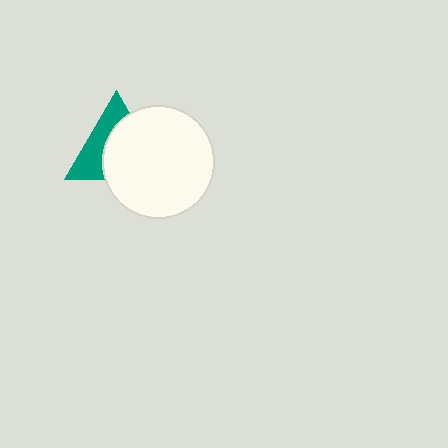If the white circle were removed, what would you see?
You would see the complete teal triangle.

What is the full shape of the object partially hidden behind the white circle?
The partially hidden object is a teal triangle.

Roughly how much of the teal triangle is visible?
A small part of it is visible (roughly 42%).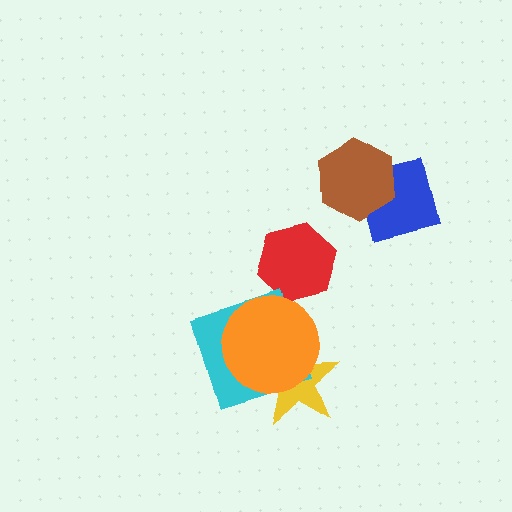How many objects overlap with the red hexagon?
0 objects overlap with the red hexagon.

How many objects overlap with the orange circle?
2 objects overlap with the orange circle.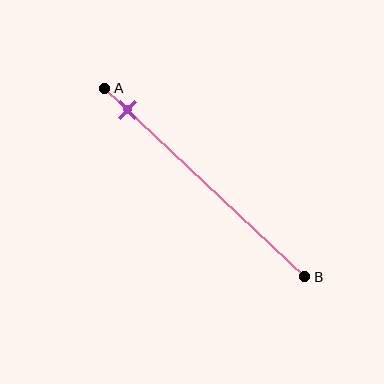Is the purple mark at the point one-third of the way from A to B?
No, the mark is at about 10% from A, not at the 33% one-third point.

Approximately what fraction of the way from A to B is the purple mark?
The purple mark is approximately 10% of the way from A to B.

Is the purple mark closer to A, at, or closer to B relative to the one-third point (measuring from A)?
The purple mark is closer to point A than the one-third point of segment AB.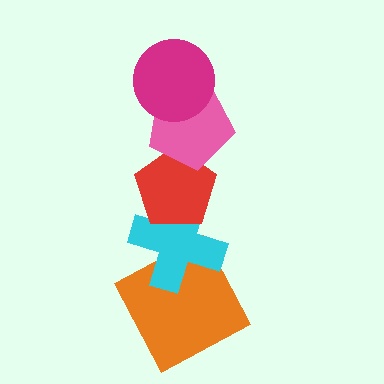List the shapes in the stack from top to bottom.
From top to bottom: the magenta circle, the pink pentagon, the red pentagon, the cyan cross, the orange square.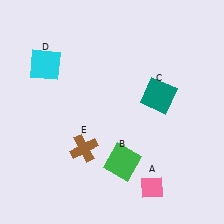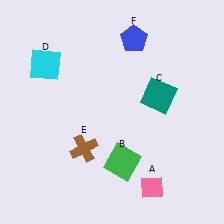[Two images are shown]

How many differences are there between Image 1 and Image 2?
There is 1 difference between the two images.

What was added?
A blue pentagon (F) was added in Image 2.